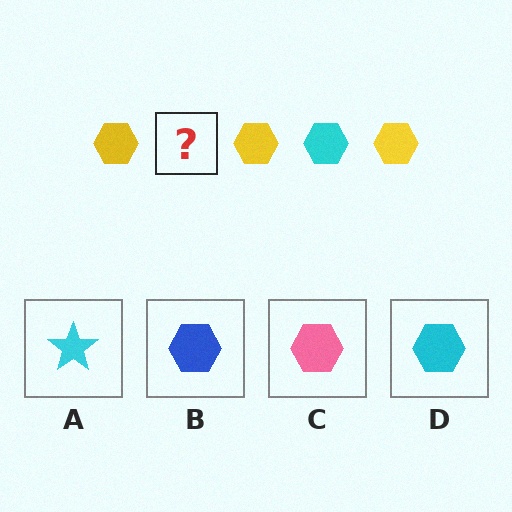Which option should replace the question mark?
Option D.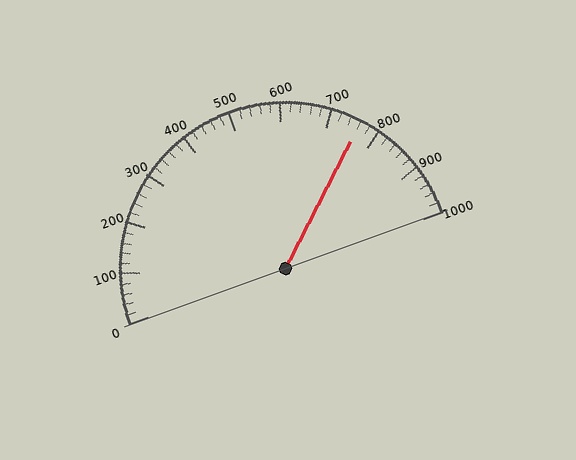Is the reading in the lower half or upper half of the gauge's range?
The reading is in the upper half of the range (0 to 1000).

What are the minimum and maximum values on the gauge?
The gauge ranges from 0 to 1000.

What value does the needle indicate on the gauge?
The needle indicates approximately 760.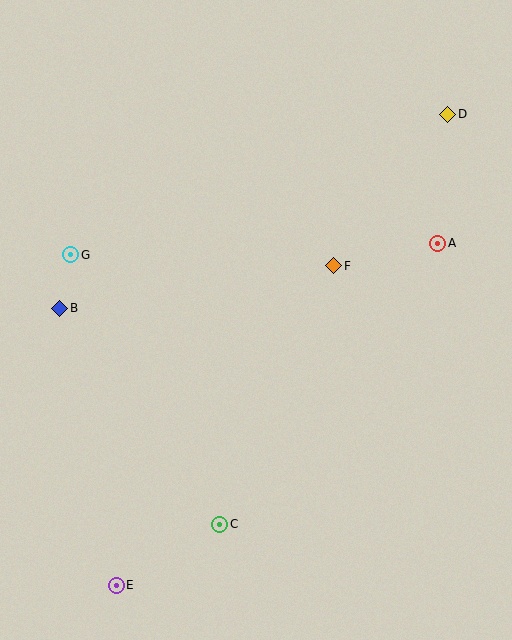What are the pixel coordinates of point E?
Point E is at (116, 585).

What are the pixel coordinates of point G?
Point G is at (71, 255).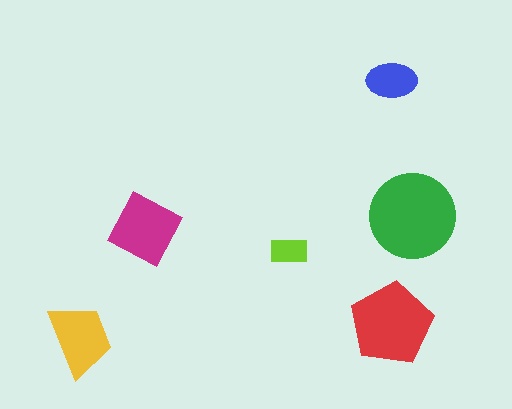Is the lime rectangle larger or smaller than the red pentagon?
Smaller.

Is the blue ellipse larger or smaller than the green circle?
Smaller.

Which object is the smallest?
The lime rectangle.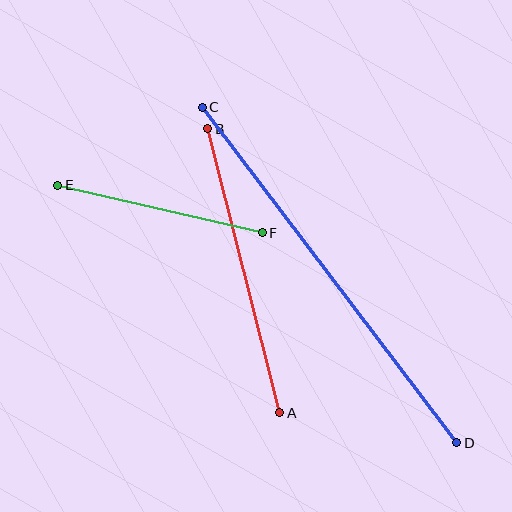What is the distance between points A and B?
The distance is approximately 293 pixels.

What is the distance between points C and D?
The distance is approximately 421 pixels.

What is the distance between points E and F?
The distance is approximately 210 pixels.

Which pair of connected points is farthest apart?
Points C and D are farthest apart.